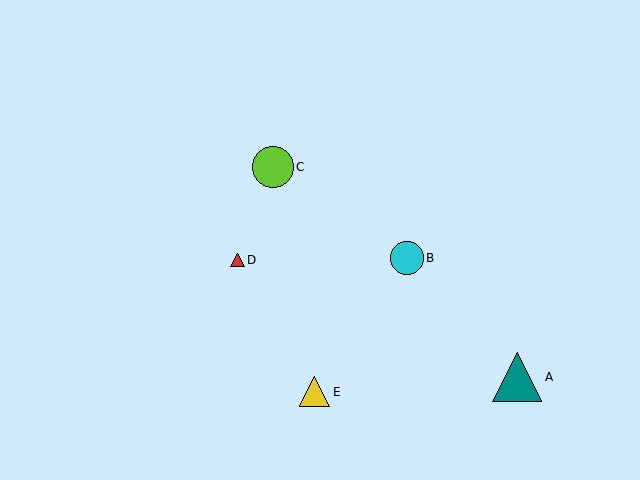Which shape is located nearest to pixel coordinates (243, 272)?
The red triangle (labeled D) at (237, 260) is nearest to that location.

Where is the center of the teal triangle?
The center of the teal triangle is at (517, 377).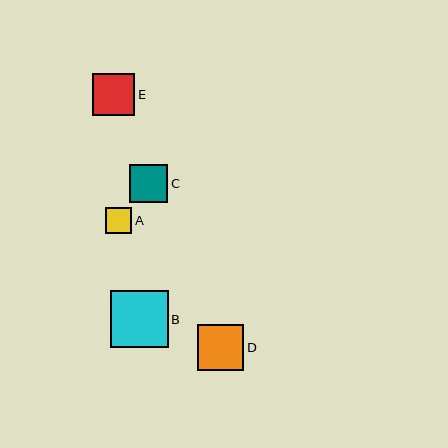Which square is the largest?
Square B is the largest with a size of approximately 58 pixels.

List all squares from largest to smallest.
From largest to smallest: B, D, E, C, A.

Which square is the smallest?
Square A is the smallest with a size of approximately 26 pixels.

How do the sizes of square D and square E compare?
Square D and square E are approximately the same size.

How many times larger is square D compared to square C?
Square D is approximately 1.2 times the size of square C.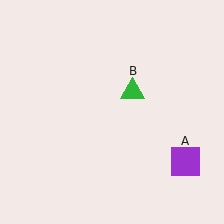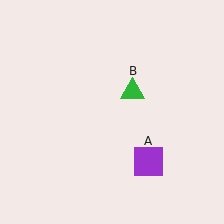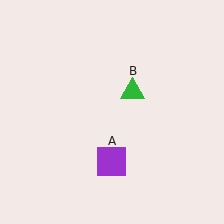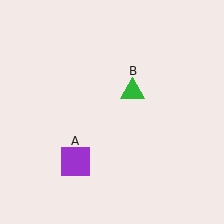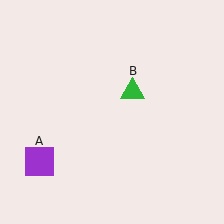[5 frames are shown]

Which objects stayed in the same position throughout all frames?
Green triangle (object B) remained stationary.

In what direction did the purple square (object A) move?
The purple square (object A) moved left.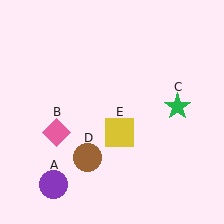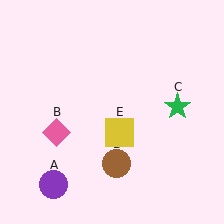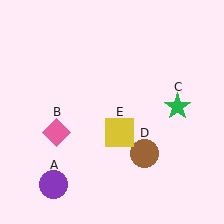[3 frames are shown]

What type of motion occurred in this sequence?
The brown circle (object D) rotated counterclockwise around the center of the scene.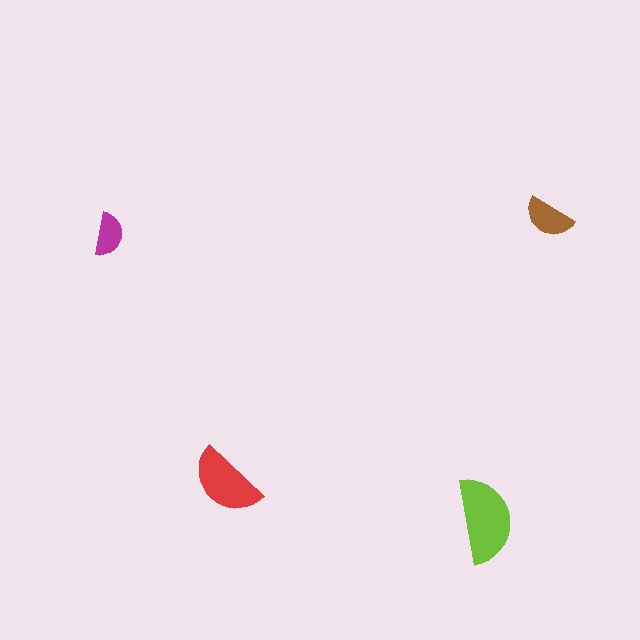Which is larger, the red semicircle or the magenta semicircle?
The red one.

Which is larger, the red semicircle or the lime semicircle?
The lime one.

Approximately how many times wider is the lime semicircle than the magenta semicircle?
About 2 times wider.